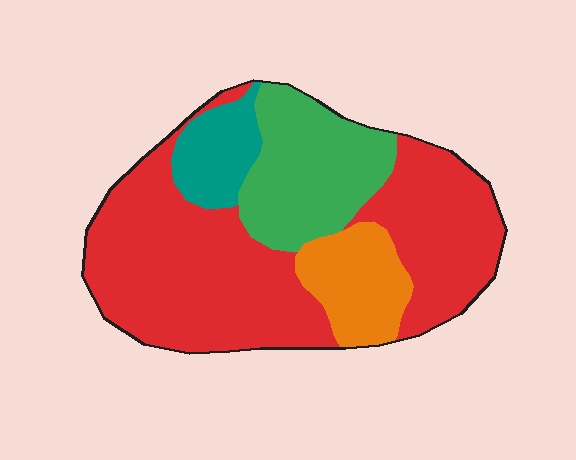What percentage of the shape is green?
Green covers about 20% of the shape.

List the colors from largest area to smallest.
From largest to smallest: red, green, orange, teal.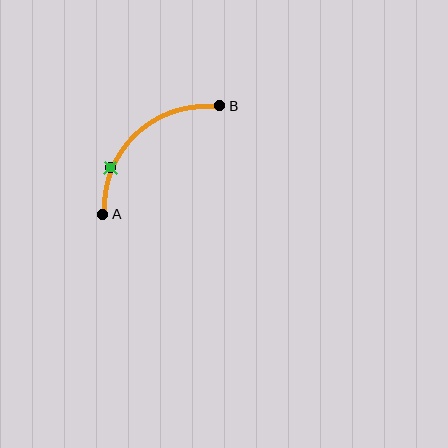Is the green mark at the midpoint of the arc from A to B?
No. The green mark lies on the arc but is closer to endpoint A. The arc midpoint would be at the point on the curve equidistant along the arc from both A and B.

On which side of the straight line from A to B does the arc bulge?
The arc bulges above and to the left of the straight line connecting A and B.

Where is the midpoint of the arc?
The arc midpoint is the point on the curve farthest from the straight line joining A and B. It sits above and to the left of that line.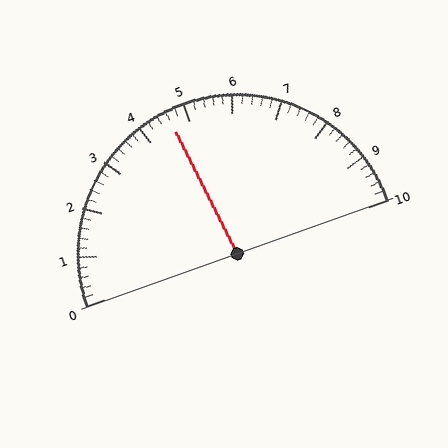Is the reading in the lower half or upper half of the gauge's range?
The reading is in the lower half of the range (0 to 10).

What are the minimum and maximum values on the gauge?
The gauge ranges from 0 to 10.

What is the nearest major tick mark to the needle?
The nearest major tick mark is 5.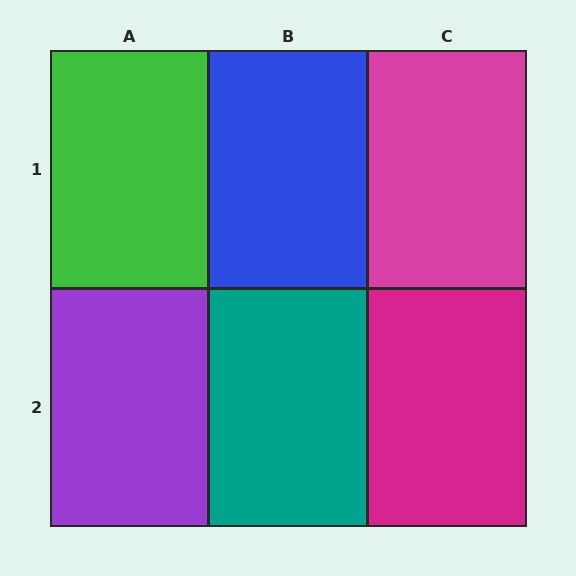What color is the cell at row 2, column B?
Teal.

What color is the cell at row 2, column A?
Purple.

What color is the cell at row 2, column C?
Magenta.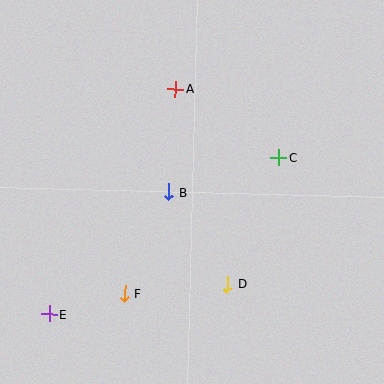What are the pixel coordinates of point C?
Point C is at (278, 158).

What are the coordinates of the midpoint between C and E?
The midpoint between C and E is at (164, 236).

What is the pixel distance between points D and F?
The distance between D and F is 103 pixels.